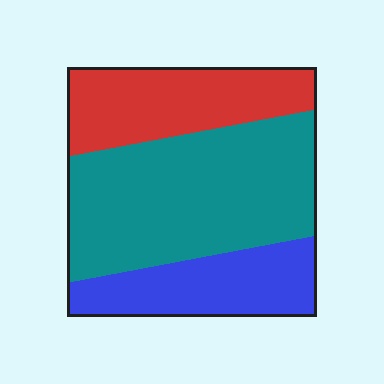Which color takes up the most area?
Teal, at roughly 50%.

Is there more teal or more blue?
Teal.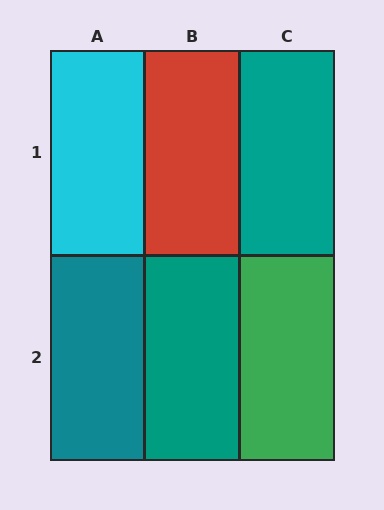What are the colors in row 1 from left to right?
Cyan, red, teal.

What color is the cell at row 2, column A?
Teal.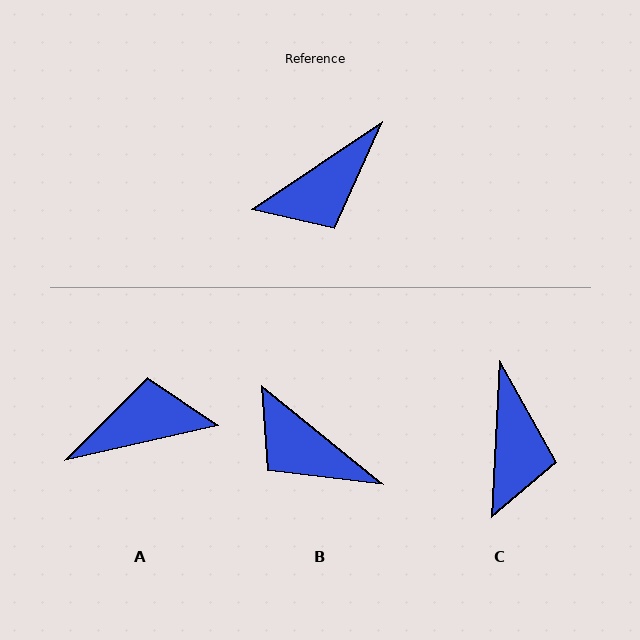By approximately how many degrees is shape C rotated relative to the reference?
Approximately 53 degrees counter-clockwise.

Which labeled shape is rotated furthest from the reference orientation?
A, about 159 degrees away.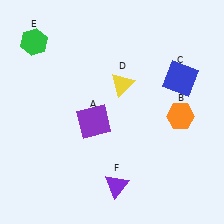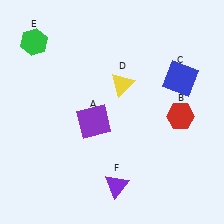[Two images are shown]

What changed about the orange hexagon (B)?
In Image 1, B is orange. In Image 2, it changed to red.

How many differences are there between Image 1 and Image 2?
There is 1 difference between the two images.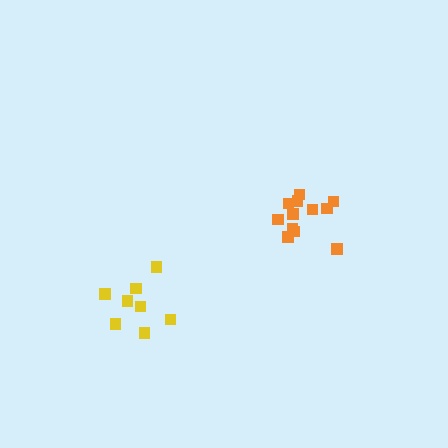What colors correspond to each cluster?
The clusters are colored: orange, yellow.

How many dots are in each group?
Group 1: 12 dots, Group 2: 8 dots (20 total).